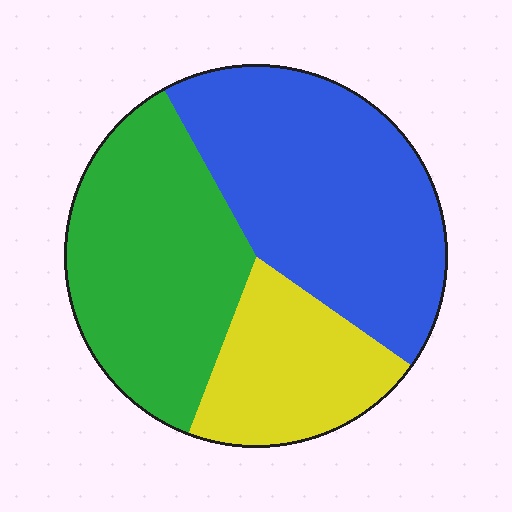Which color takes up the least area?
Yellow, at roughly 20%.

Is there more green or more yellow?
Green.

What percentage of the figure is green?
Green takes up about three eighths (3/8) of the figure.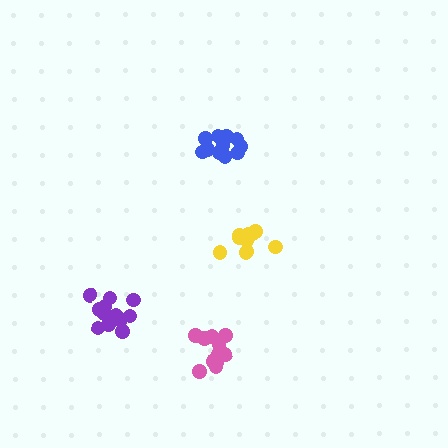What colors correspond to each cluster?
The clusters are colored: purple, blue, yellow, pink.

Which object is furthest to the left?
The purple cluster is leftmost.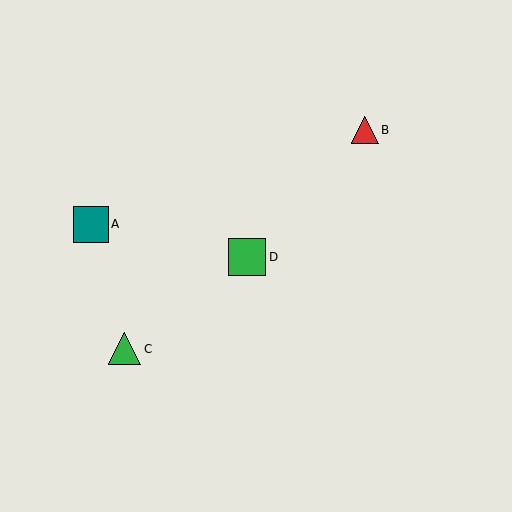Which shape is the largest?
The green square (labeled D) is the largest.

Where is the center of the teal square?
The center of the teal square is at (91, 224).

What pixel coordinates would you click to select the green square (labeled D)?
Click at (247, 257) to select the green square D.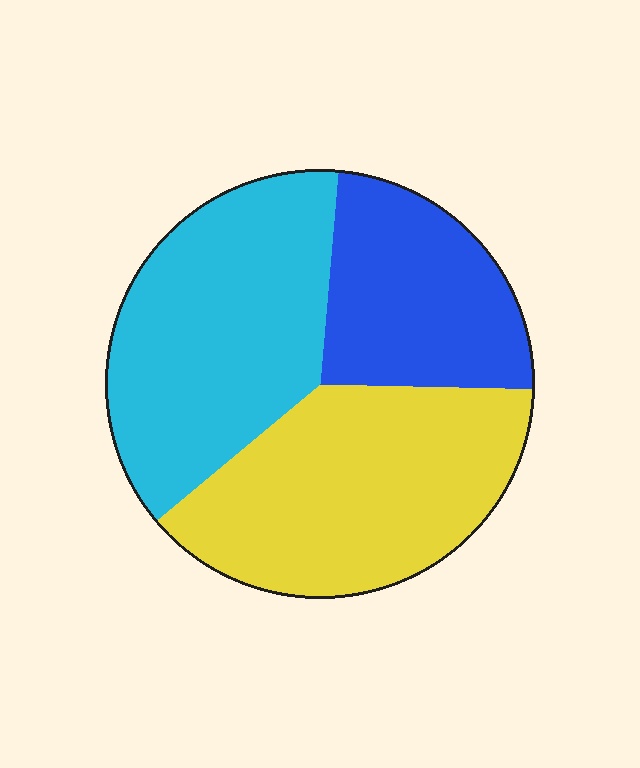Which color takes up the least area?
Blue, at roughly 25%.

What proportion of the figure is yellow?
Yellow takes up about three eighths (3/8) of the figure.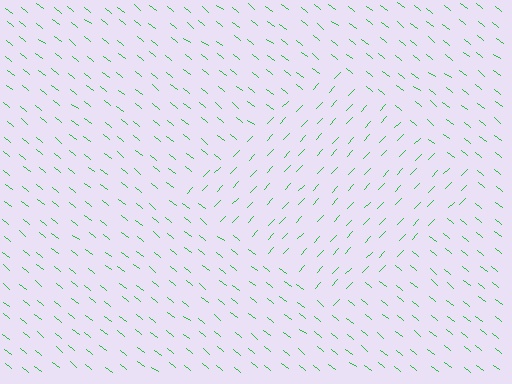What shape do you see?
I see a diamond.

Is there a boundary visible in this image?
Yes, there is a texture boundary formed by a change in line orientation.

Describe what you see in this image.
The image is filled with small green line segments. A diamond region in the image has lines oriented differently from the surrounding lines, creating a visible texture boundary.